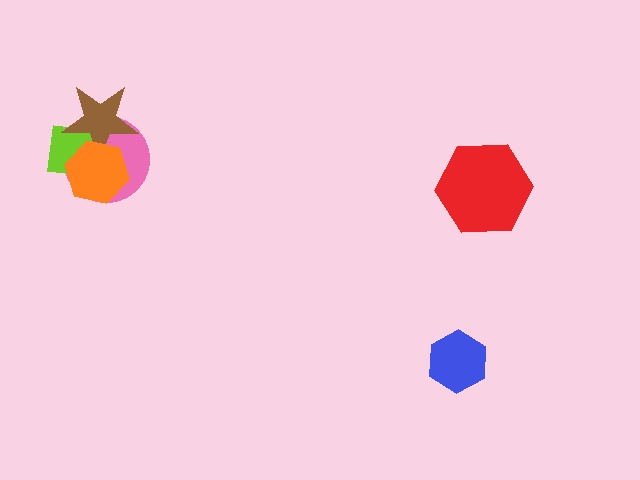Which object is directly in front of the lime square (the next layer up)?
The brown star is directly in front of the lime square.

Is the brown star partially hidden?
Yes, it is partially covered by another shape.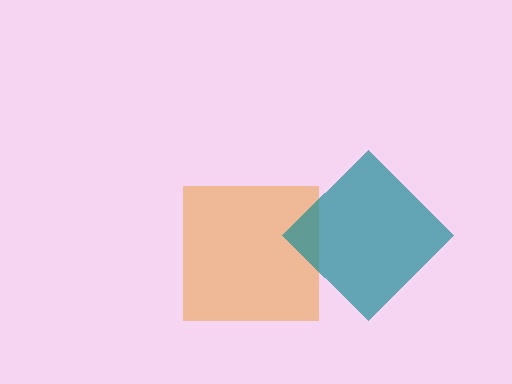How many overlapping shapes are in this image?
There are 2 overlapping shapes in the image.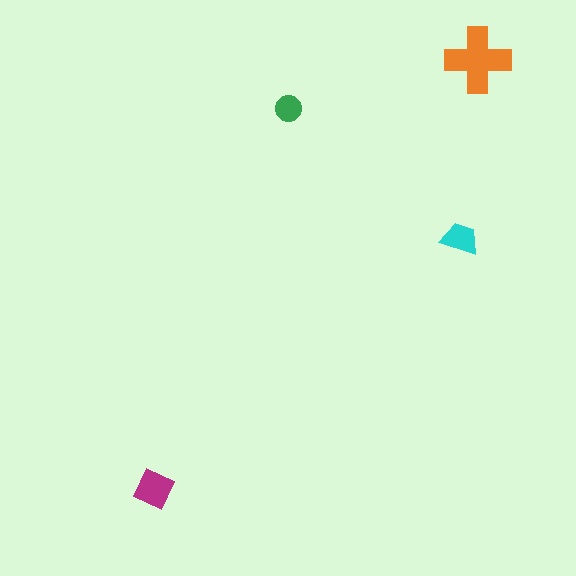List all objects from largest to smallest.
The orange cross, the magenta square, the cyan trapezoid, the green circle.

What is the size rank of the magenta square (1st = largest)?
2nd.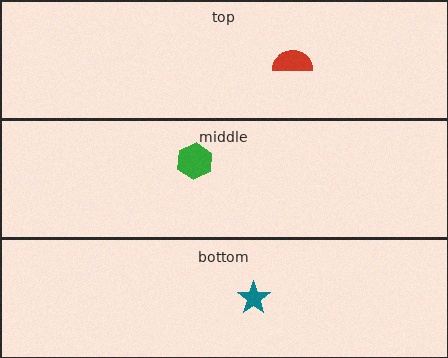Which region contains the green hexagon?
The middle region.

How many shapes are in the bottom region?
1.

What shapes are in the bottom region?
The teal star.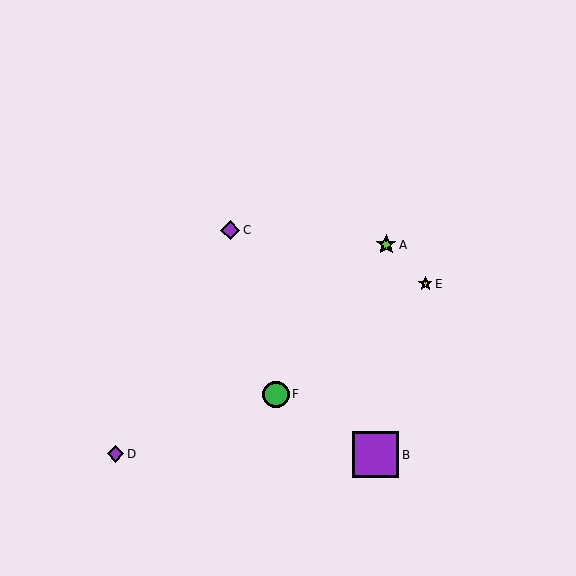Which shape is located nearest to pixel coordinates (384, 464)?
The purple square (labeled B) at (376, 455) is nearest to that location.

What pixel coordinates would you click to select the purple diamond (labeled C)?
Click at (230, 230) to select the purple diamond C.